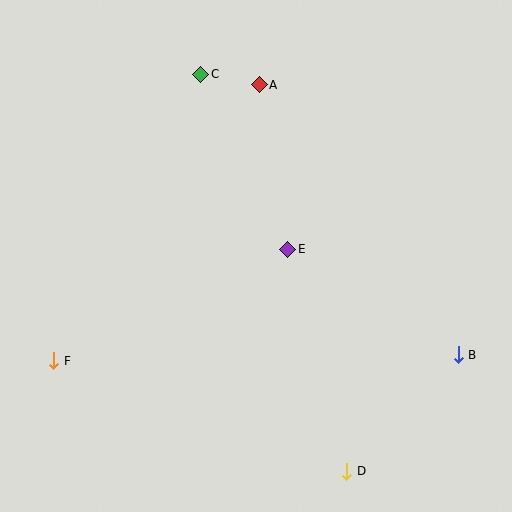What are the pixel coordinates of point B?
Point B is at (458, 355).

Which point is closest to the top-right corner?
Point A is closest to the top-right corner.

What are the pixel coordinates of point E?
Point E is at (288, 249).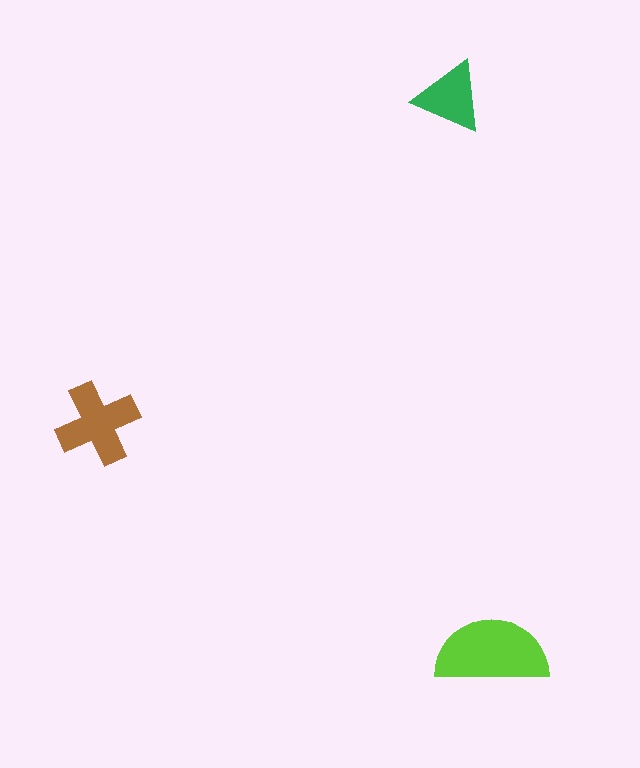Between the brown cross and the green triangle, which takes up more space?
The brown cross.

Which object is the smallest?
The green triangle.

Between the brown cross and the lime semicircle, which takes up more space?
The lime semicircle.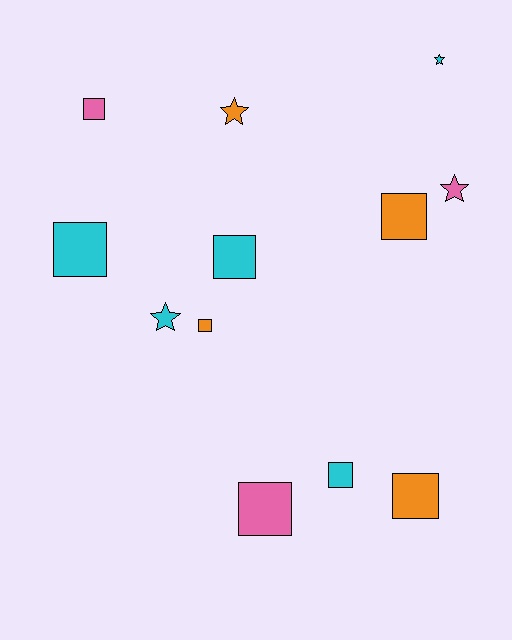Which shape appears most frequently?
Square, with 8 objects.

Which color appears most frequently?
Cyan, with 5 objects.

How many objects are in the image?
There are 12 objects.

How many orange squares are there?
There are 3 orange squares.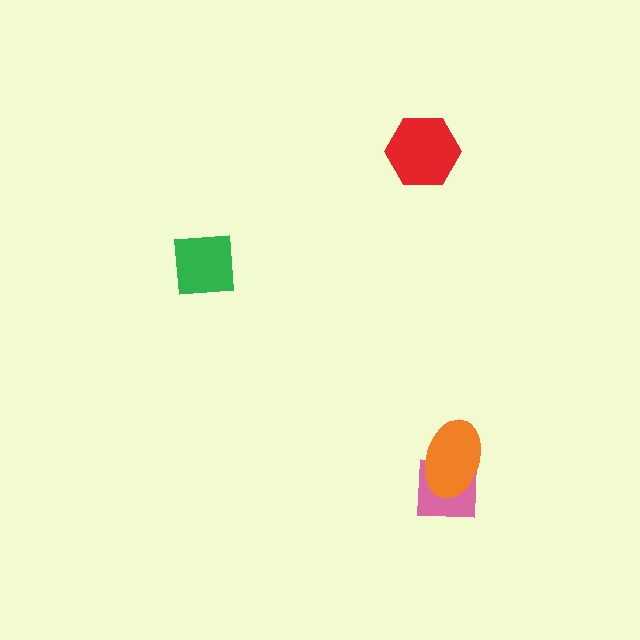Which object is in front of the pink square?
The orange ellipse is in front of the pink square.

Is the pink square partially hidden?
Yes, it is partially covered by another shape.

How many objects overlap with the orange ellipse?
1 object overlaps with the orange ellipse.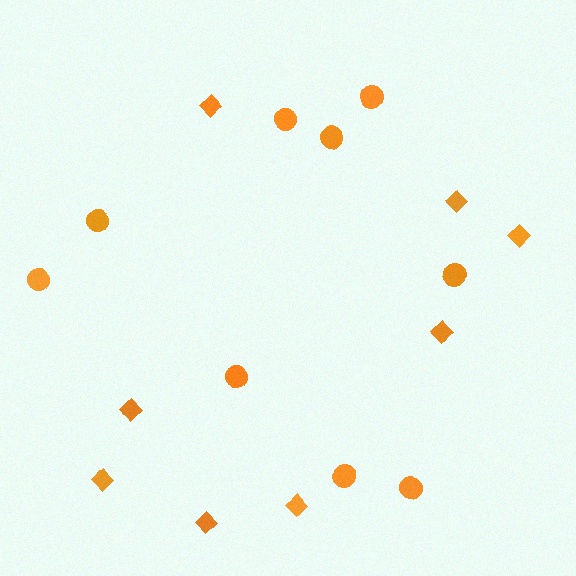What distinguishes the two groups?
There are 2 groups: one group of diamonds (8) and one group of circles (9).